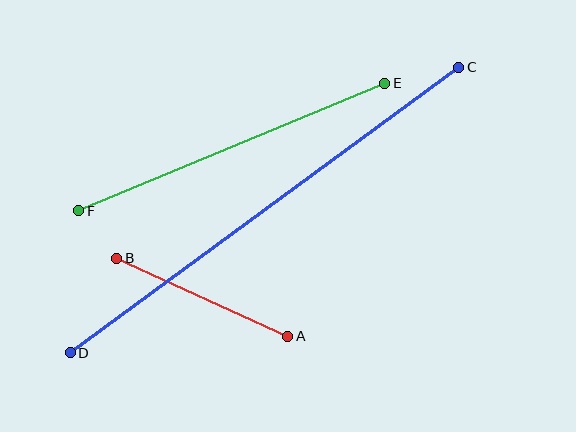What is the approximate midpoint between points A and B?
The midpoint is at approximately (202, 297) pixels.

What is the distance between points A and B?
The distance is approximately 188 pixels.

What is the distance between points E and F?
The distance is approximately 331 pixels.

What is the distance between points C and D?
The distance is approximately 482 pixels.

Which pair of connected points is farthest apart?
Points C and D are farthest apart.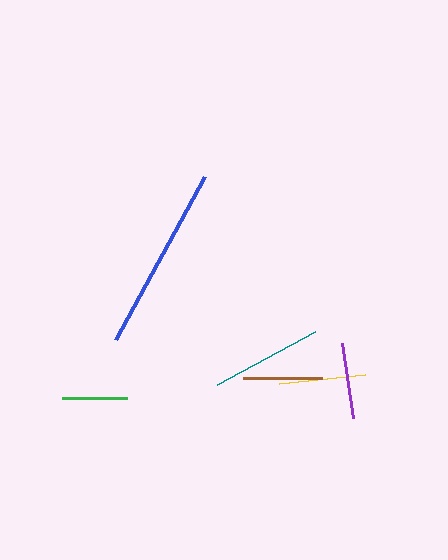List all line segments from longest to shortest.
From longest to shortest: blue, teal, yellow, brown, purple, green.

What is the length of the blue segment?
The blue segment is approximately 186 pixels long.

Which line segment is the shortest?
The green line is the shortest at approximately 66 pixels.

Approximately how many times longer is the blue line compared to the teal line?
The blue line is approximately 1.7 times the length of the teal line.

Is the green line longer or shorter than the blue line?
The blue line is longer than the green line.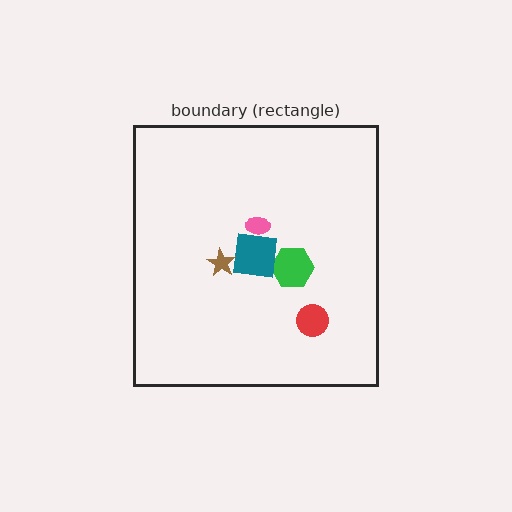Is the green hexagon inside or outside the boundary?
Inside.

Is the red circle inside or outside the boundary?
Inside.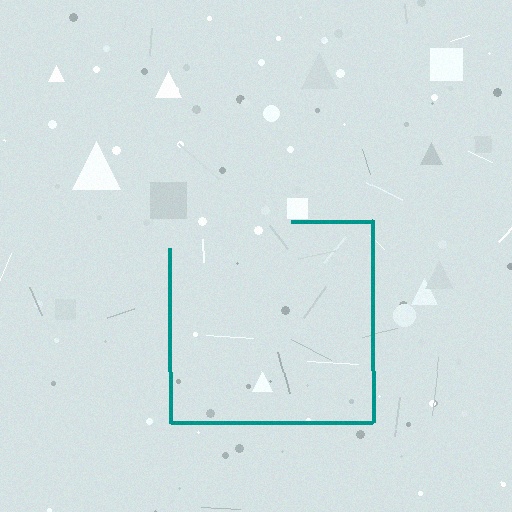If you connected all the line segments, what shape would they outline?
They would outline a square.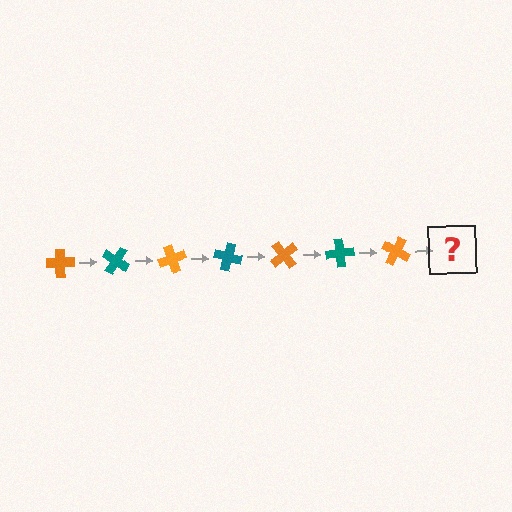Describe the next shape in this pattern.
It should be a teal cross, rotated 245 degrees from the start.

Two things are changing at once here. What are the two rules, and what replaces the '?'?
The two rules are that it rotates 35 degrees each step and the color cycles through orange and teal. The '?' should be a teal cross, rotated 245 degrees from the start.